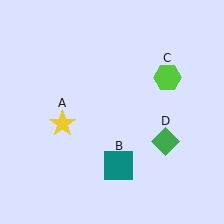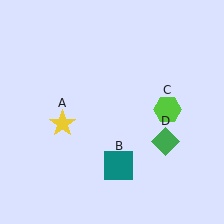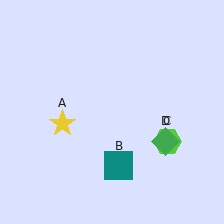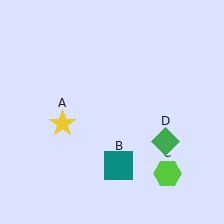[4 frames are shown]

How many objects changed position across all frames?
1 object changed position: lime hexagon (object C).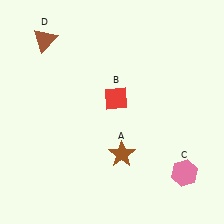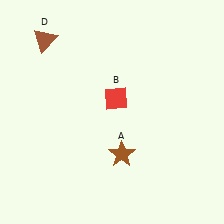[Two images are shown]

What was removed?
The pink hexagon (C) was removed in Image 2.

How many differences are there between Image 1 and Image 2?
There is 1 difference between the two images.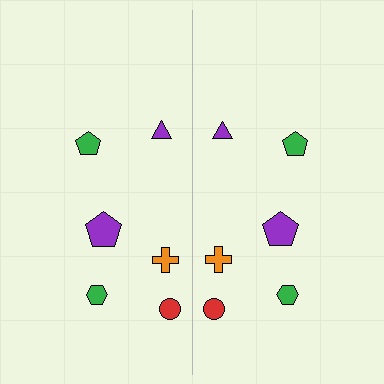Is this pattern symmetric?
Yes, this pattern has bilateral (reflection) symmetry.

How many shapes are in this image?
There are 12 shapes in this image.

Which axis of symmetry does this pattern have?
The pattern has a vertical axis of symmetry running through the center of the image.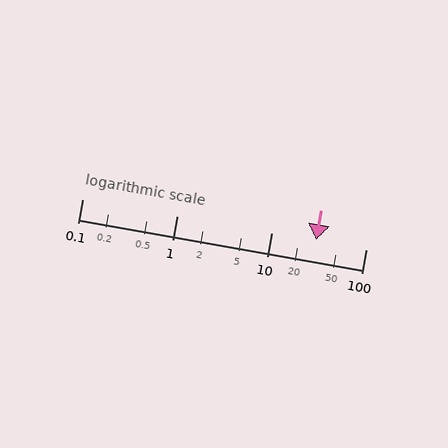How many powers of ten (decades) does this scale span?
The scale spans 3 decades, from 0.1 to 100.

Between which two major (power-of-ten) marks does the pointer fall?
The pointer is between 10 and 100.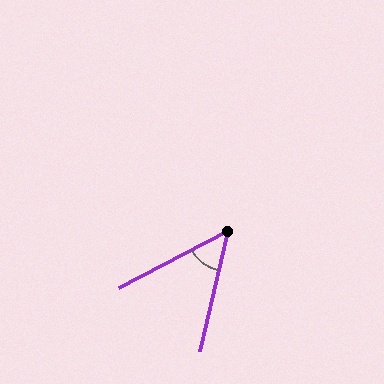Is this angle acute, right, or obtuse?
It is acute.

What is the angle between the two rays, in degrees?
Approximately 49 degrees.